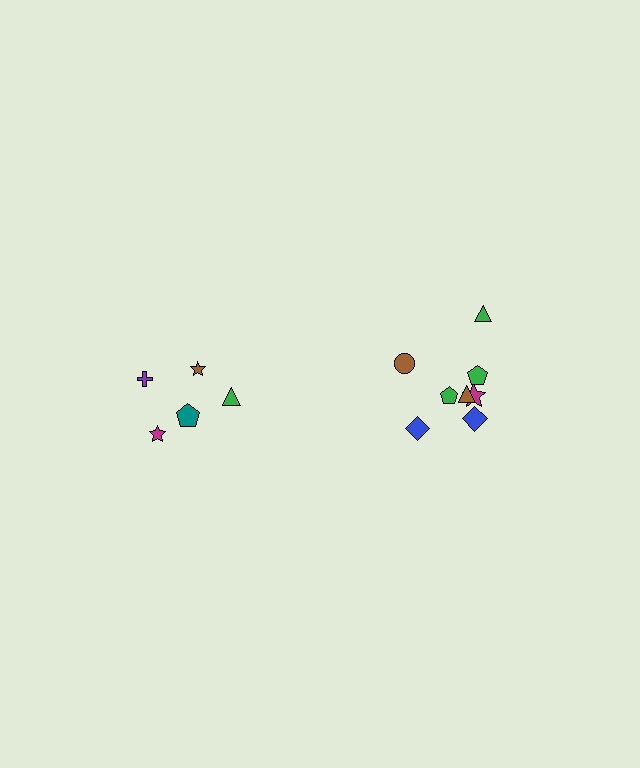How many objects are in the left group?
There are 5 objects.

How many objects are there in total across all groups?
There are 13 objects.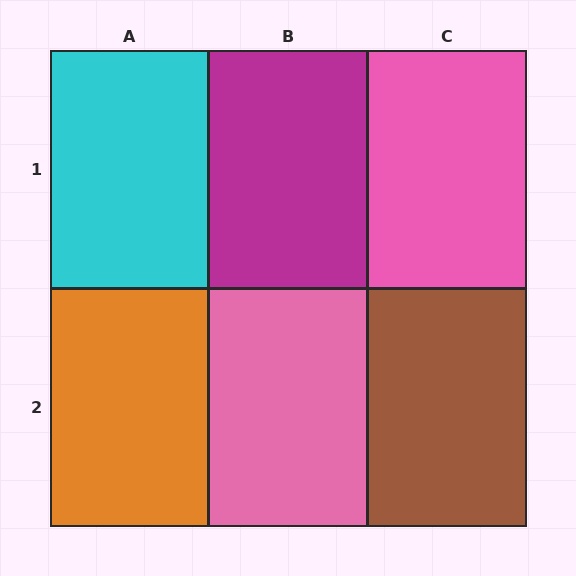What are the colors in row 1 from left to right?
Cyan, magenta, pink.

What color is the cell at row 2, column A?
Orange.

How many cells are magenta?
1 cell is magenta.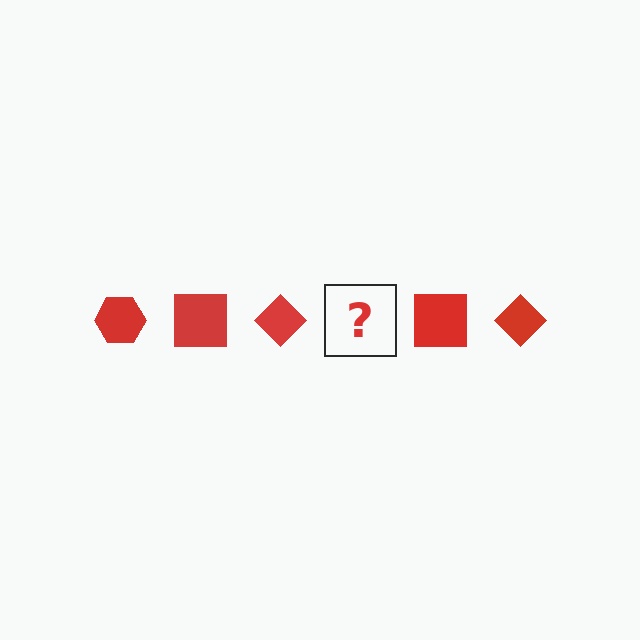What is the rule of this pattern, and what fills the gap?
The rule is that the pattern cycles through hexagon, square, diamond shapes in red. The gap should be filled with a red hexagon.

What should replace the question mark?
The question mark should be replaced with a red hexagon.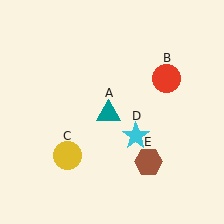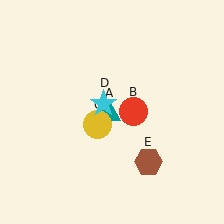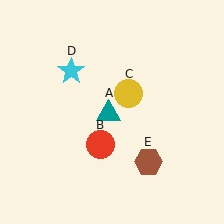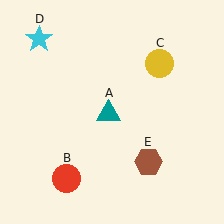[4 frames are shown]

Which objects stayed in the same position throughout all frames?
Teal triangle (object A) and brown hexagon (object E) remained stationary.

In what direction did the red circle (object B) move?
The red circle (object B) moved down and to the left.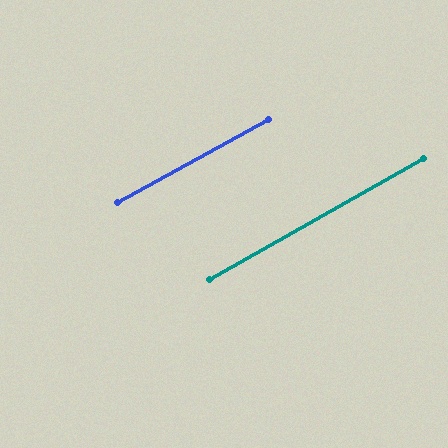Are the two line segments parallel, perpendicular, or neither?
Parallel — their directions differ by only 0.5°.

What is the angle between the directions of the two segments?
Approximately 1 degree.